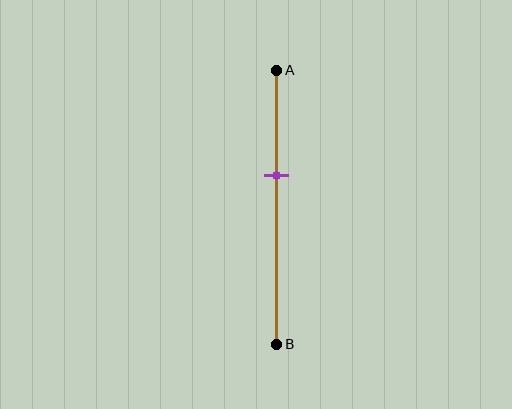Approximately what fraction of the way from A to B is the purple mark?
The purple mark is approximately 40% of the way from A to B.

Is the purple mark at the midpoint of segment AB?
No, the mark is at about 40% from A, not at the 50% midpoint.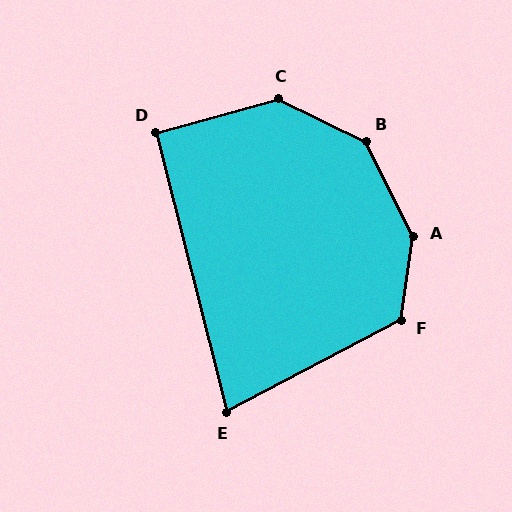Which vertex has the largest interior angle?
A, at approximately 145 degrees.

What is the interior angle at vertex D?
Approximately 91 degrees (approximately right).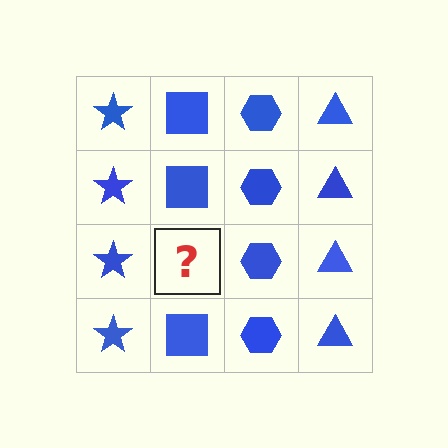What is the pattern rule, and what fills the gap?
The rule is that each column has a consistent shape. The gap should be filled with a blue square.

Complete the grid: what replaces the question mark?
The question mark should be replaced with a blue square.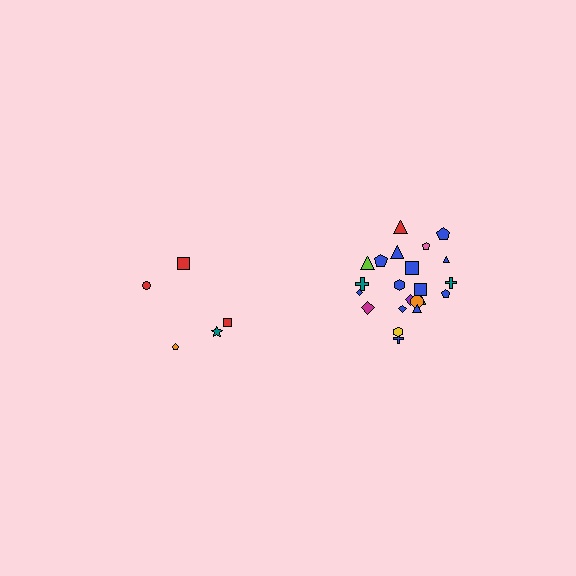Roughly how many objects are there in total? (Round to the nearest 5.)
Roughly 25 objects in total.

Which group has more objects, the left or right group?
The right group.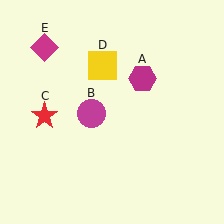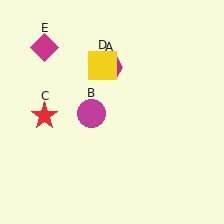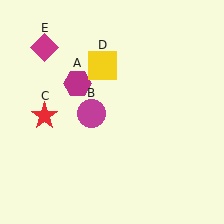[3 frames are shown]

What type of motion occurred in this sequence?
The magenta hexagon (object A) rotated counterclockwise around the center of the scene.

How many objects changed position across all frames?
1 object changed position: magenta hexagon (object A).